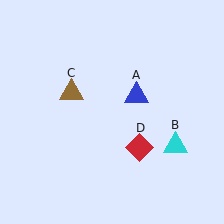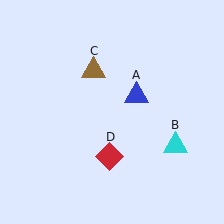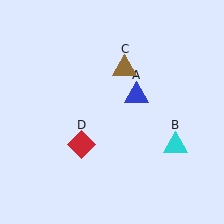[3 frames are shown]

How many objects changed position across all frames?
2 objects changed position: brown triangle (object C), red diamond (object D).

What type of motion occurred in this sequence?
The brown triangle (object C), red diamond (object D) rotated clockwise around the center of the scene.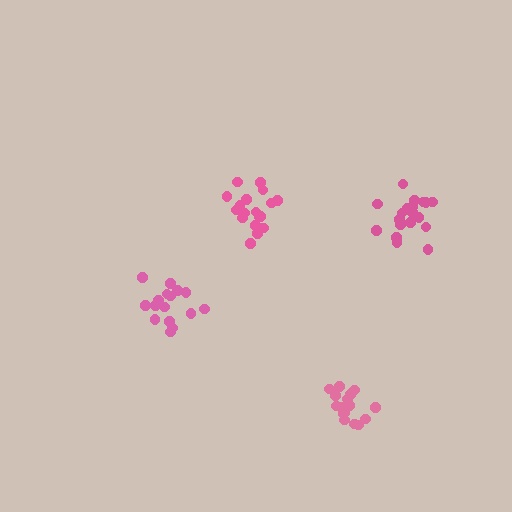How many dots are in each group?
Group 1: 19 dots, Group 2: 20 dots, Group 3: 16 dots, Group 4: 16 dots (71 total).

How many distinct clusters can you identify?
There are 4 distinct clusters.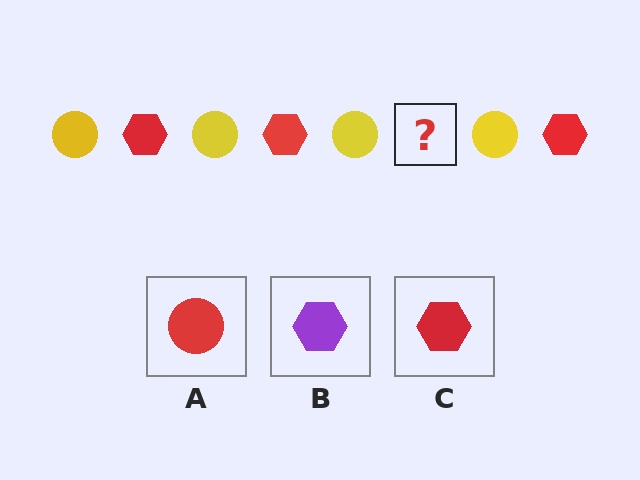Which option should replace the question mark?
Option C.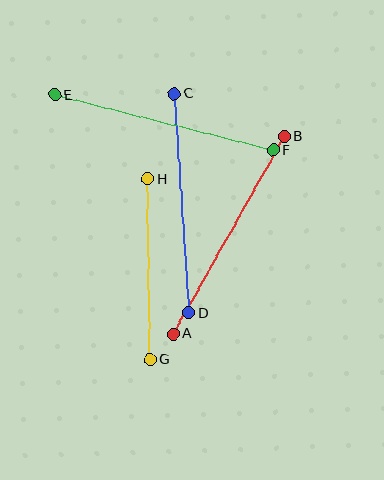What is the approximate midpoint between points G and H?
The midpoint is at approximately (149, 269) pixels.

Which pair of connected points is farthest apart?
Points A and B are farthest apart.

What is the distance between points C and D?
The distance is approximately 220 pixels.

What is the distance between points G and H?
The distance is approximately 181 pixels.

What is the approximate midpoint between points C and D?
The midpoint is at approximately (182, 203) pixels.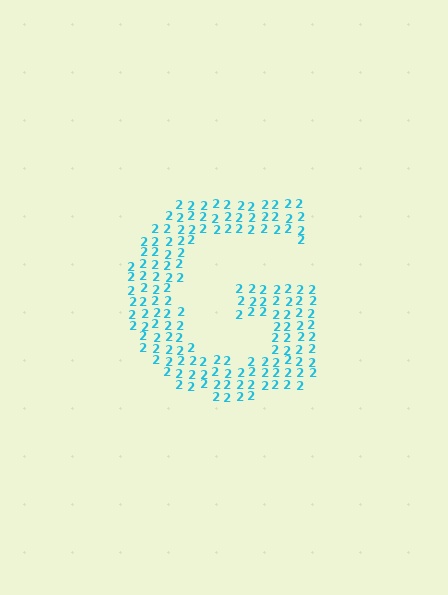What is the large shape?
The large shape is the letter G.